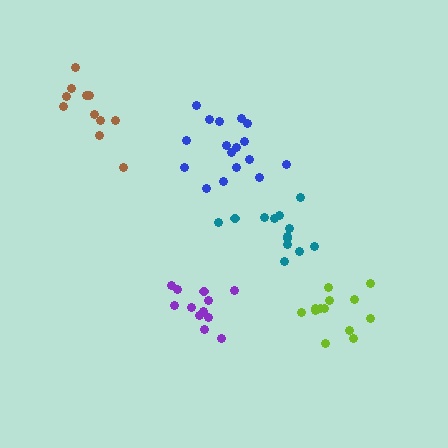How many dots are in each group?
Group 1: 17 dots, Group 2: 11 dots, Group 3: 13 dots, Group 4: 14 dots, Group 5: 12 dots (67 total).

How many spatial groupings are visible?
There are 5 spatial groupings.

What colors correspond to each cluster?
The clusters are colored: blue, brown, lime, teal, purple.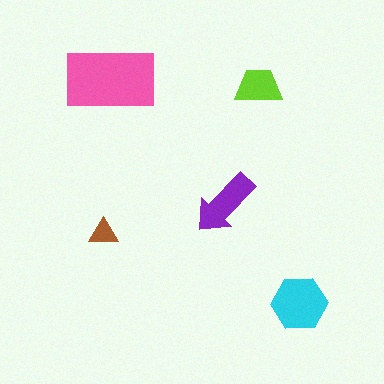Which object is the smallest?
The brown triangle.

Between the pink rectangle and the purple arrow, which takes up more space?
The pink rectangle.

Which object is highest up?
The pink rectangle is topmost.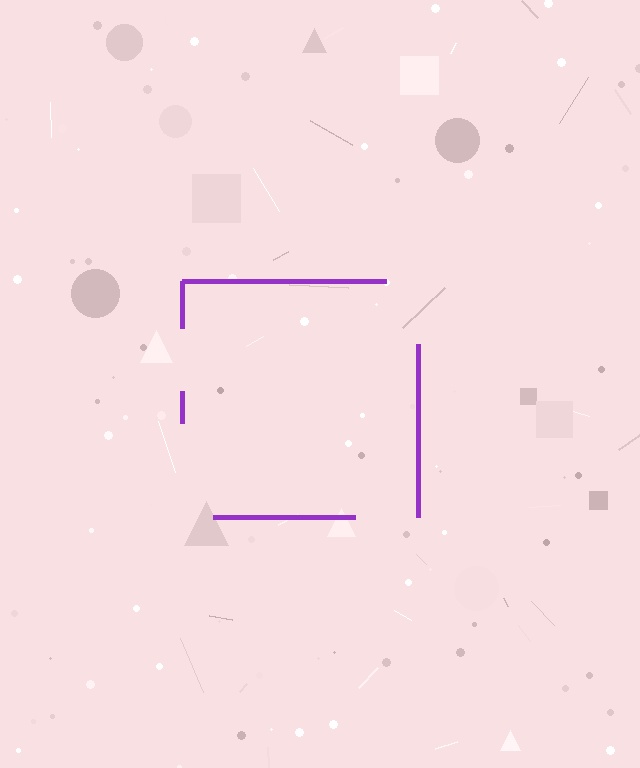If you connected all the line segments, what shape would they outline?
They would outline a square.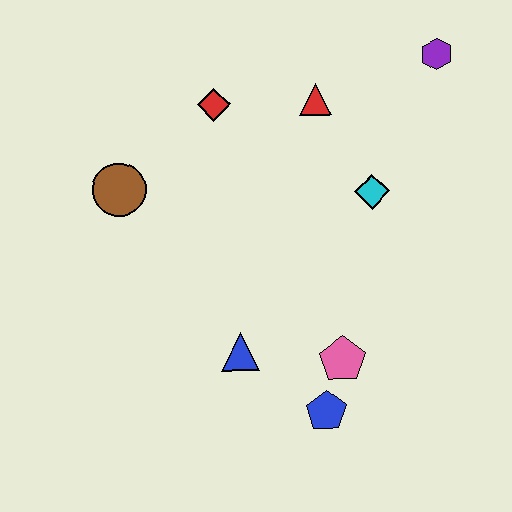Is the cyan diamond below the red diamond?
Yes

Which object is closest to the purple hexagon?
The red triangle is closest to the purple hexagon.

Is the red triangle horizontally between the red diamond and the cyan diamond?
Yes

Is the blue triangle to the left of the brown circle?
No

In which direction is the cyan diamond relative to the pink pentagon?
The cyan diamond is above the pink pentagon.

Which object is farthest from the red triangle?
The blue pentagon is farthest from the red triangle.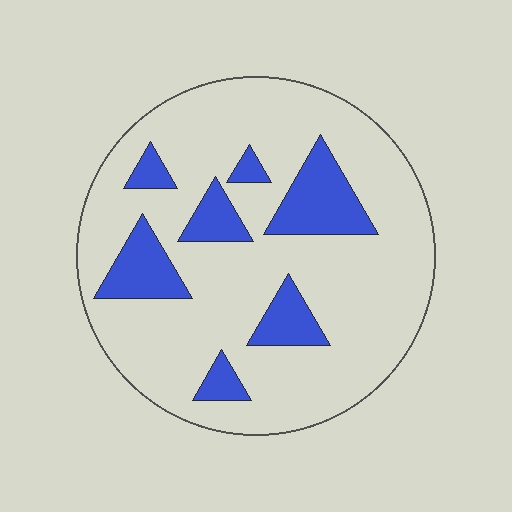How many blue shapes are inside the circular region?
7.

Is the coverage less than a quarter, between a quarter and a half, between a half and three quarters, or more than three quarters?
Less than a quarter.